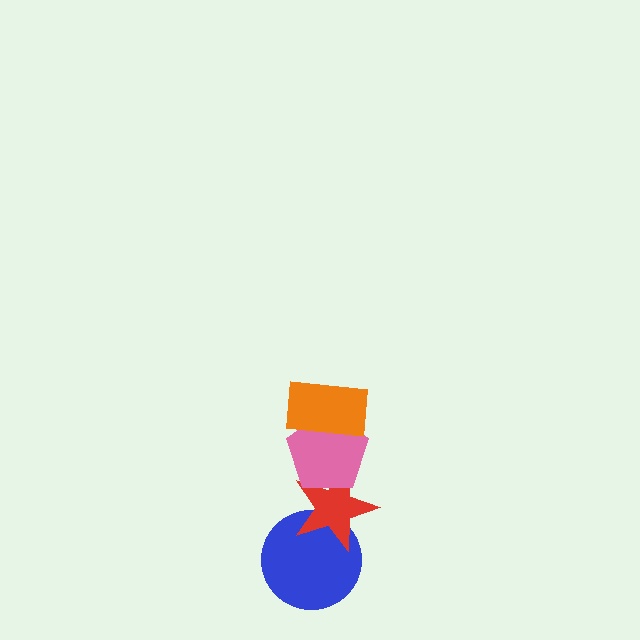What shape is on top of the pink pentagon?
The orange rectangle is on top of the pink pentagon.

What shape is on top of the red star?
The pink pentagon is on top of the red star.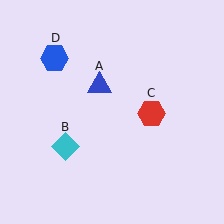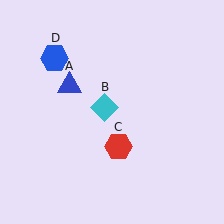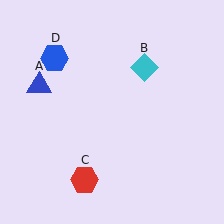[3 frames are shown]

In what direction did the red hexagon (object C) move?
The red hexagon (object C) moved down and to the left.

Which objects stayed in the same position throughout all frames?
Blue hexagon (object D) remained stationary.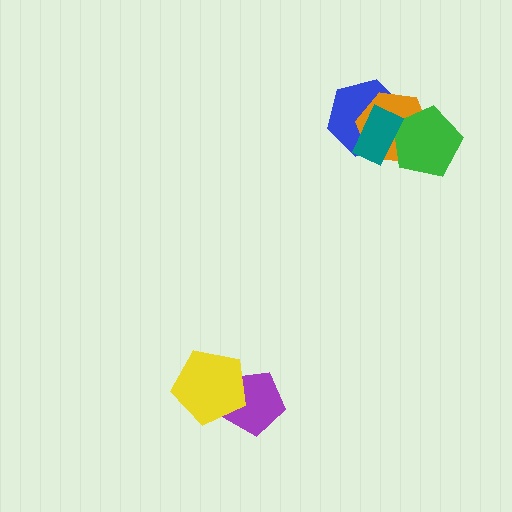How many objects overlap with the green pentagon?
3 objects overlap with the green pentagon.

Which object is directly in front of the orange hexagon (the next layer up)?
The green pentagon is directly in front of the orange hexagon.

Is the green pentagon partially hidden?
Yes, it is partially covered by another shape.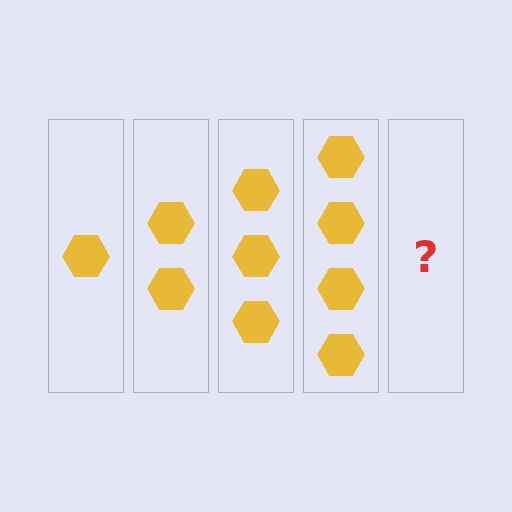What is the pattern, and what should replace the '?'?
The pattern is that each step adds one more hexagon. The '?' should be 5 hexagons.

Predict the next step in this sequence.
The next step is 5 hexagons.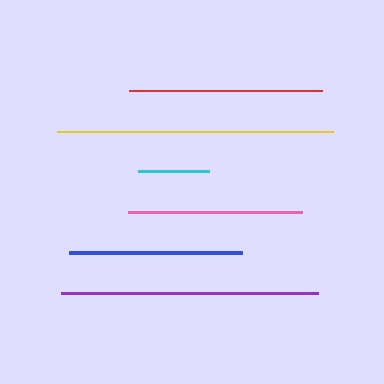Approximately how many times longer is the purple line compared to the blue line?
The purple line is approximately 1.5 times the length of the blue line.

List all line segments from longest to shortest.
From longest to shortest: yellow, purple, red, pink, blue, cyan.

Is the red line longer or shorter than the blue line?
The red line is longer than the blue line.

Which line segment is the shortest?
The cyan line is the shortest at approximately 71 pixels.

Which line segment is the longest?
The yellow line is the longest at approximately 276 pixels.